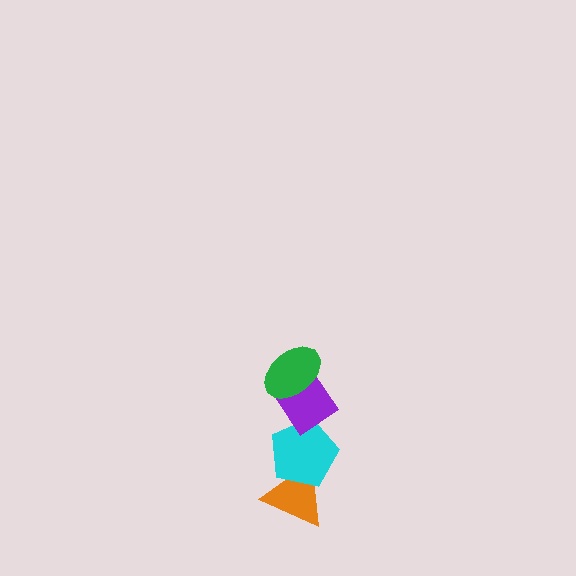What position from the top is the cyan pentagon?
The cyan pentagon is 3rd from the top.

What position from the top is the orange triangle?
The orange triangle is 4th from the top.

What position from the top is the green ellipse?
The green ellipse is 1st from the top.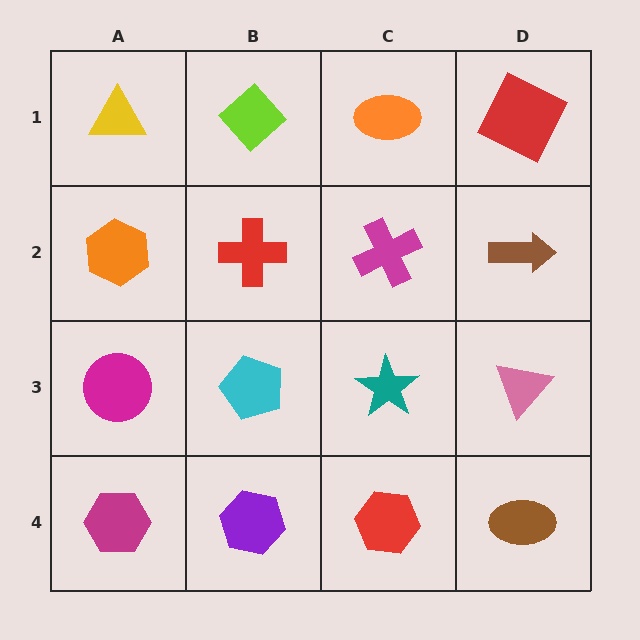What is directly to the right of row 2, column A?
A red cross.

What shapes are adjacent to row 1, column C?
A magenta cross (row 2, column C), a lime diamond (row 1, column B), a red square (row 1, column D).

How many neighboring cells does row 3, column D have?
3.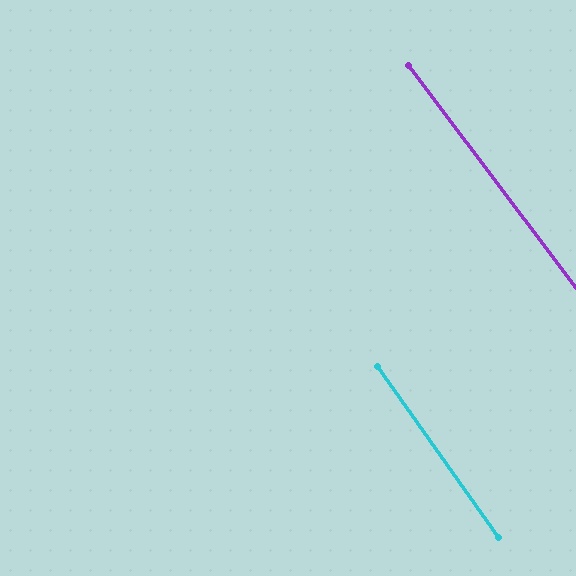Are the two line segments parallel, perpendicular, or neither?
Parallel — their directions differ by only 1.8°.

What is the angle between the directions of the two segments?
Approximately 2 degrees.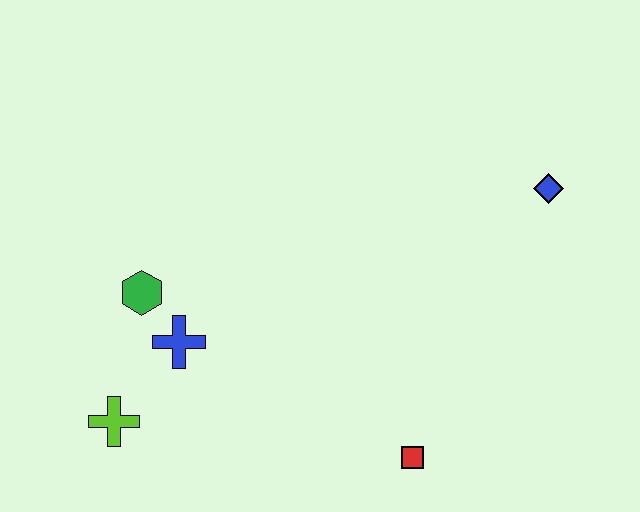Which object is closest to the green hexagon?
The blue cross is closest to the green hexagon.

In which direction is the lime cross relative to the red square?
The lime cross is to the left of the red square.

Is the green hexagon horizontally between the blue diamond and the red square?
No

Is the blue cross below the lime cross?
No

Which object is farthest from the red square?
The green hexagon is farthest from the red square.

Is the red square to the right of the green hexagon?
Yes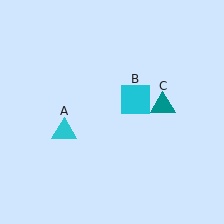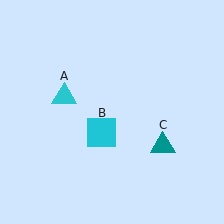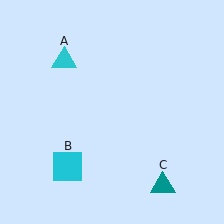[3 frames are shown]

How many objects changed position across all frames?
3 objects changed position: cyan triangle (object A), cyan square (object B), teal triangle (object C).